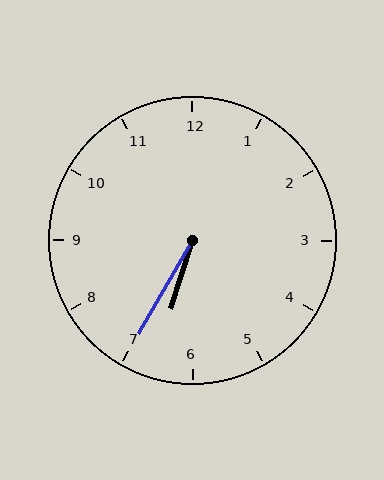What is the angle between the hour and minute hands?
Approximately 12 degrees.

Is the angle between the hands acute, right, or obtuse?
It is acute.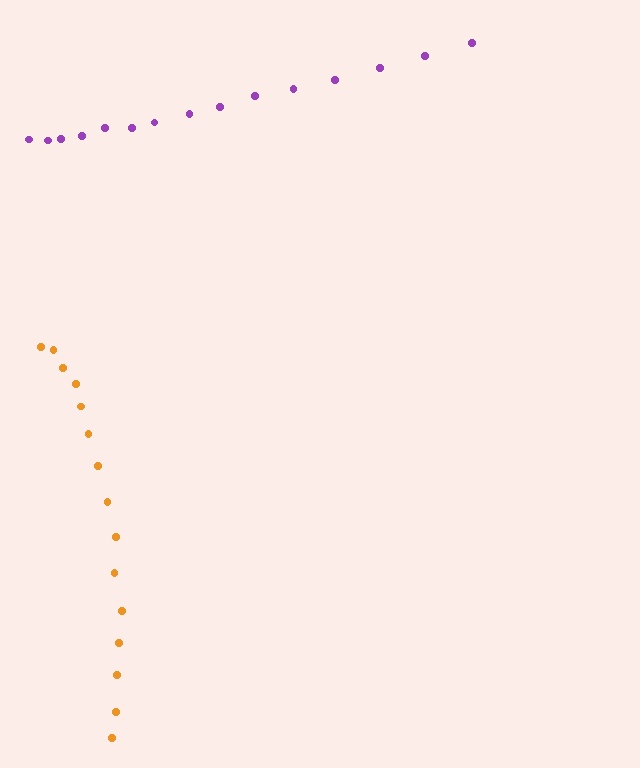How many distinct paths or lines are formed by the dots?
There are 2 distinct paths.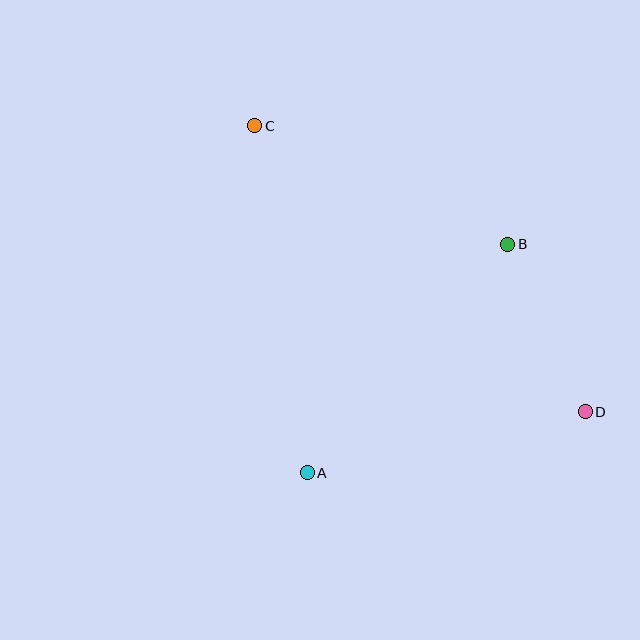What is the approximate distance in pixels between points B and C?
The distance between B and C is approximately 279 pixels.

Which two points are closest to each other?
Points B and D are closest to each other.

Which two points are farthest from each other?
Points C and D are farthest from each other.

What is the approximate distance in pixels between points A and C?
The distance between A and C is approximately 351 pixels.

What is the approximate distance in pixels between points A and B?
The distance between A and B is approximately 304 pixels.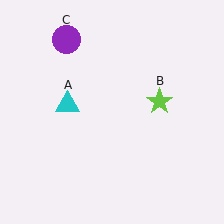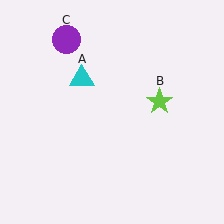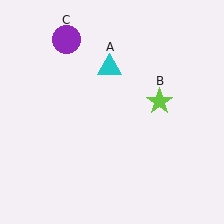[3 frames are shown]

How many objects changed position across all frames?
1 object changed position: cyan triangle (object A).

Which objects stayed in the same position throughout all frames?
Lime star (object B) and purple circle (object C) remained stationary.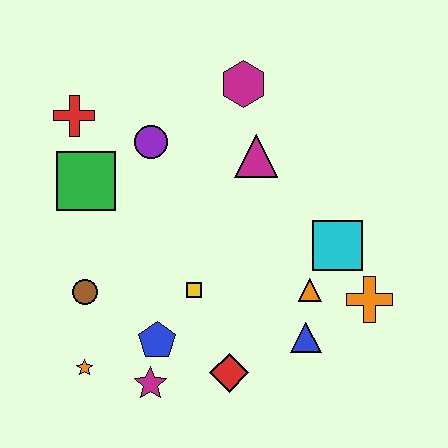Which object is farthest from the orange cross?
The red cross is farthest from the orange cross.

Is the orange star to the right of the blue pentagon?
No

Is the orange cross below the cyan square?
Yes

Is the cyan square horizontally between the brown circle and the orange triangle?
No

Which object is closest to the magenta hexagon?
The magenta triangle is closest to the magenta hexagon.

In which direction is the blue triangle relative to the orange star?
The blue triangle is to the right of the orange star.